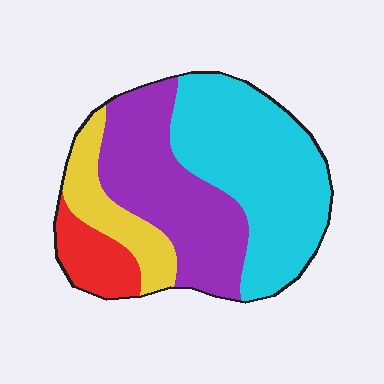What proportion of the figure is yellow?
Yellow takes up about one eighth (1/8) of the figure.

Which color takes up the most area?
Cyan, at roughly 45%.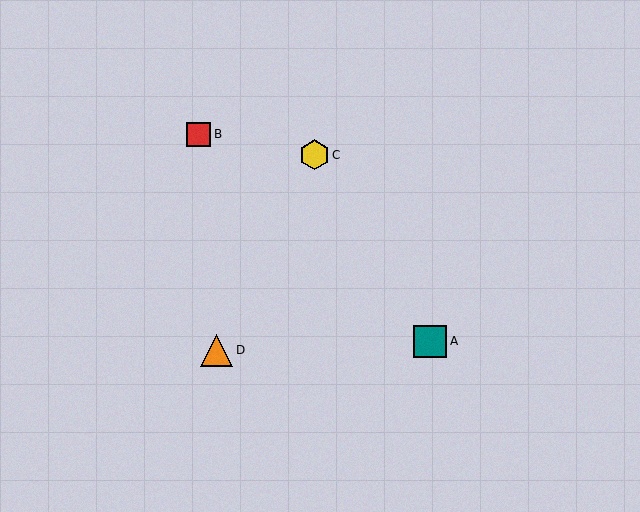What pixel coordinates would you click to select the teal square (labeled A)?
Click at (430, 341) to select the teal square A.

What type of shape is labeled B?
Shape B is a red square.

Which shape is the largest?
The teal square (labeled A) is the largest.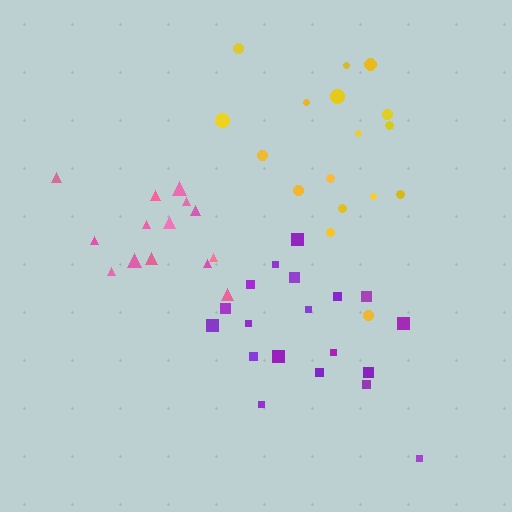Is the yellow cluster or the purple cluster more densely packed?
Purple.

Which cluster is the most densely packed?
Pink.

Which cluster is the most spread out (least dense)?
Yellow.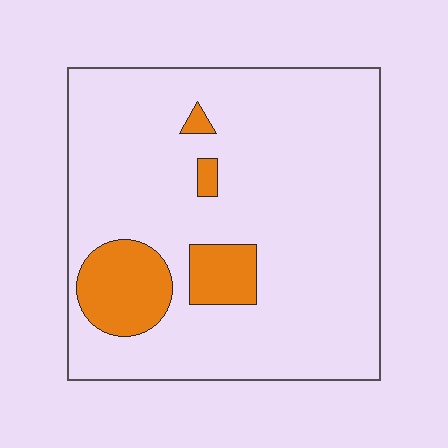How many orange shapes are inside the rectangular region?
4.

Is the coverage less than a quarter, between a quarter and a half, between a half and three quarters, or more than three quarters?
Less than a quarter.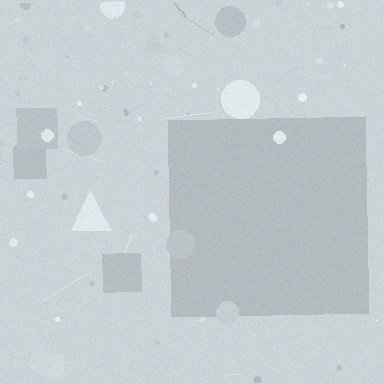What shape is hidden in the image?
A square is hidden in the image.